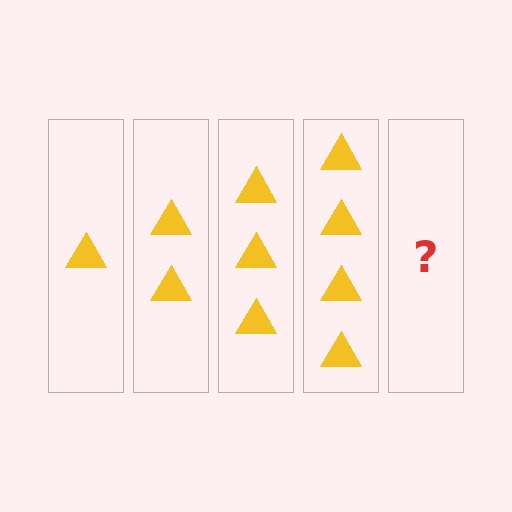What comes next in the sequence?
The next element should be 5 triangles.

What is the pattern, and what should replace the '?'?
The pattern is that each step adds one more triangle. The '?' should be 5 triangles.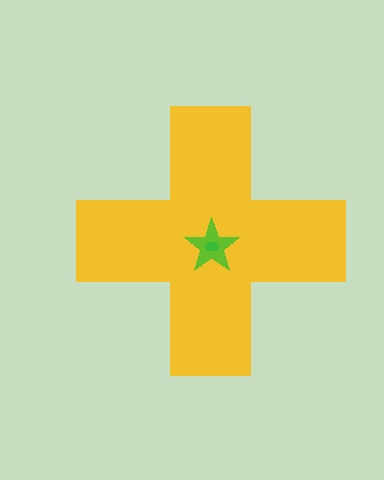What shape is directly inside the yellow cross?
The lime star.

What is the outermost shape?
The yellow cross.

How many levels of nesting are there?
3.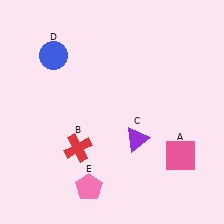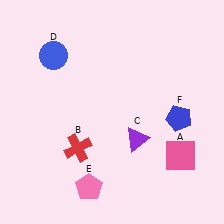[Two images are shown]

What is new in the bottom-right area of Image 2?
A blue pentagon (F) was added in the bottom-right area of Image 2.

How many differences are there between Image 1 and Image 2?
There is 1 difference between the two images.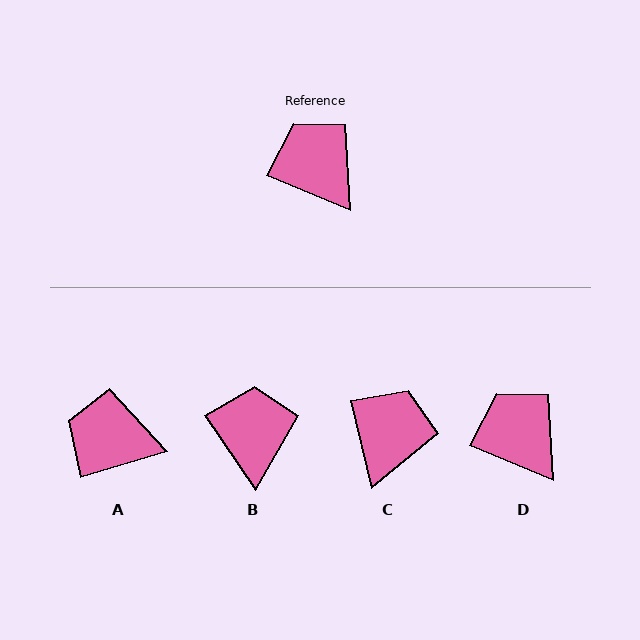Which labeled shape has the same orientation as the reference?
D.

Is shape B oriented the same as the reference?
No, it is off by about 33 degrees.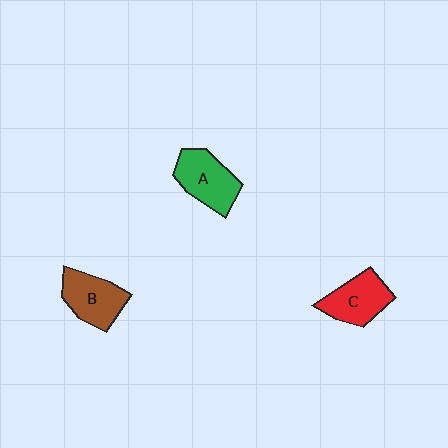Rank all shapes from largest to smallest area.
From largest to smallest: A (green), B (brown), C (red).